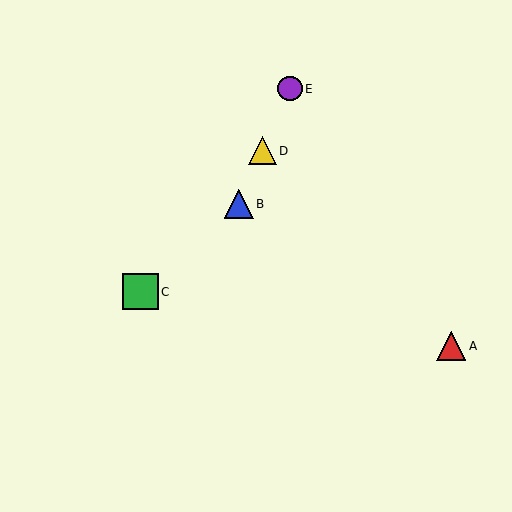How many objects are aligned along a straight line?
3 objects (B, D, E) are aligned along a straight line.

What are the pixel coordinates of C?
Object C is at (140, 292).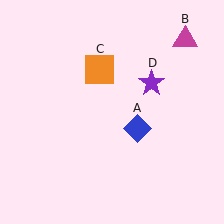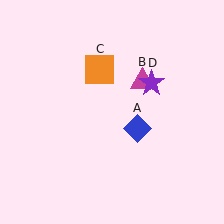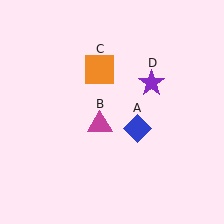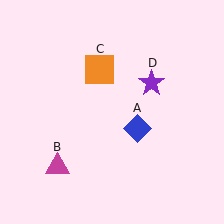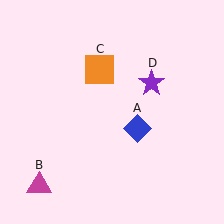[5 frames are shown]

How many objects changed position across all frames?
1 object changed position: magenta triangle (object B).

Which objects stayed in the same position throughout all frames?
Blue diamond (object A) and orange square (object C) and purple star (object D) remained stationary.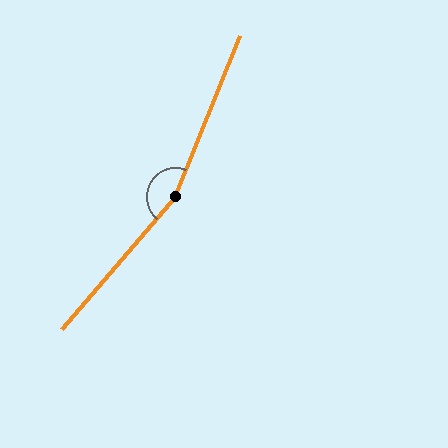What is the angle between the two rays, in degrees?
Approximately 161 degrees.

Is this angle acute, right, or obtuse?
It is obtuse.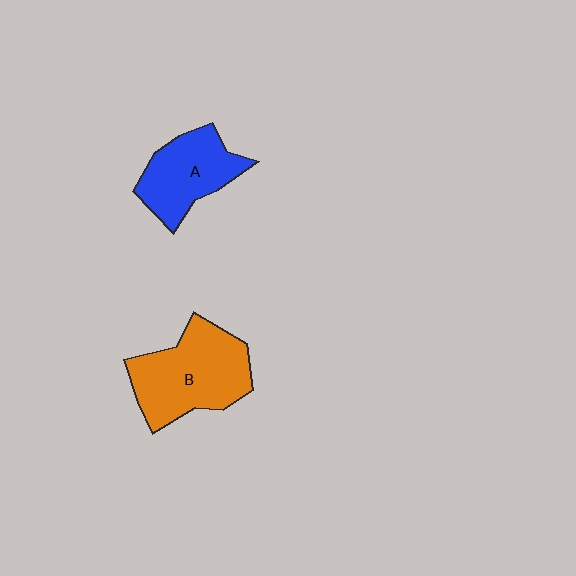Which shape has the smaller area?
Shape A (blue).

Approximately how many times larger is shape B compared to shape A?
Approximately 1.4 times.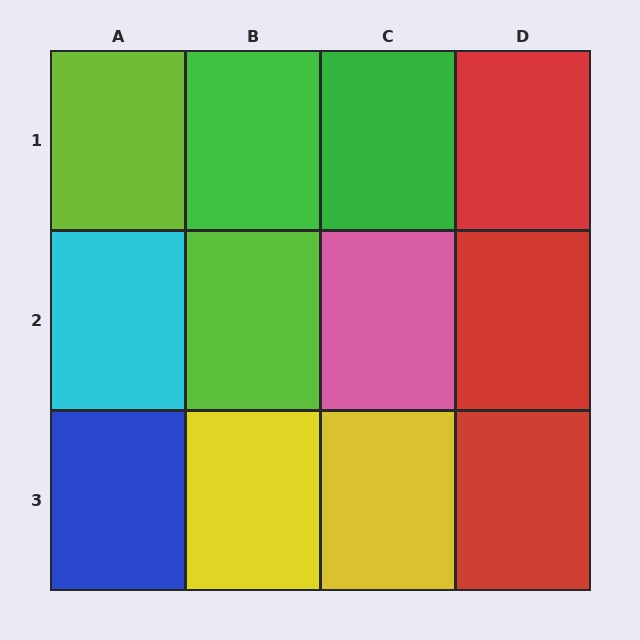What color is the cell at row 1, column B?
Green.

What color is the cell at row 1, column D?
Red.